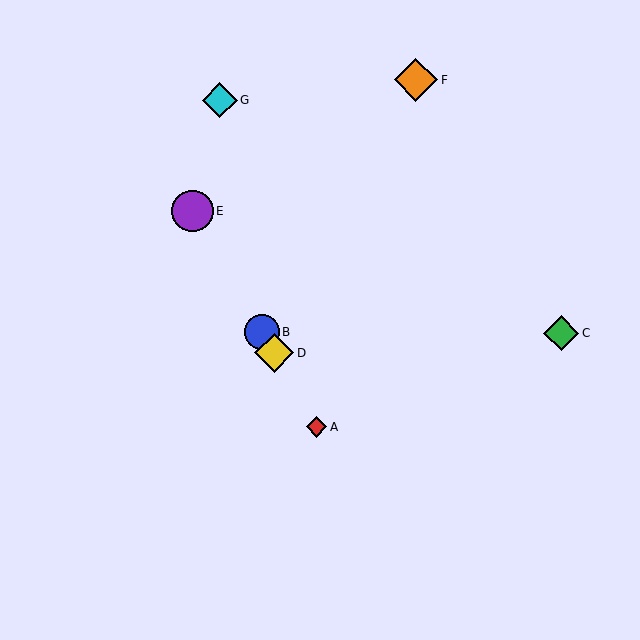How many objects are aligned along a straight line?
4 objects (A, B, D, E) are aligned along a straight line.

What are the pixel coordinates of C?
Object C is at (561, 333).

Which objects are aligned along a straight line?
Objects A, B, D, E are aligned along a straight line.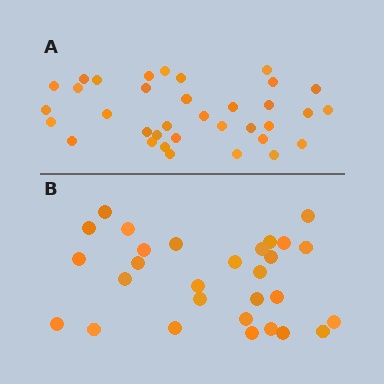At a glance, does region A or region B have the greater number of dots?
Region A (the top region) has more dots.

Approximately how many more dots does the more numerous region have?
Region A has about 6 more dots than region B.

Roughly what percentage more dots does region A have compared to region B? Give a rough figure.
About 20% more.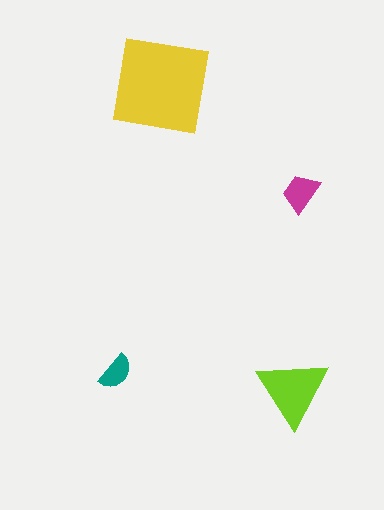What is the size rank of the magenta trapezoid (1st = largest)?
3rd.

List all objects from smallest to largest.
The teal semicircle, the magenta trapezoid, the lime triangle, the yellow square.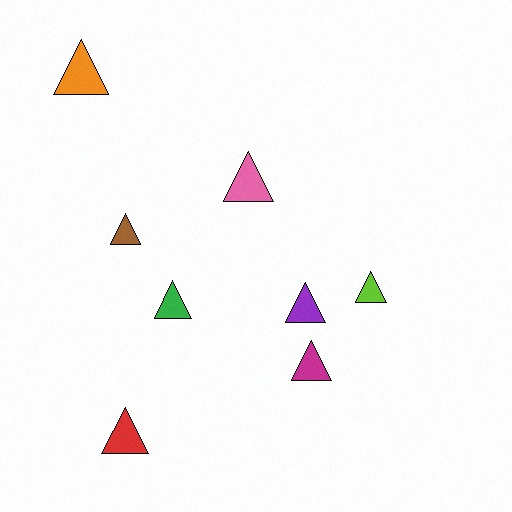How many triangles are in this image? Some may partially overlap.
There are 8 triangles.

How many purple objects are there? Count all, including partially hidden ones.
There is 1 purple object.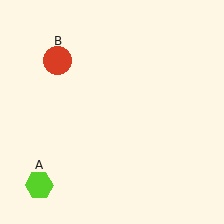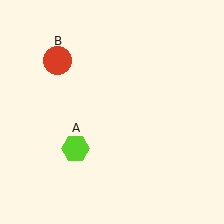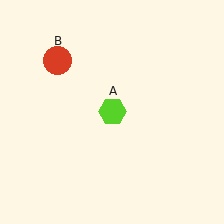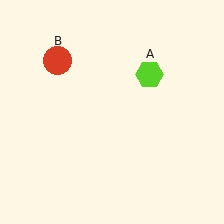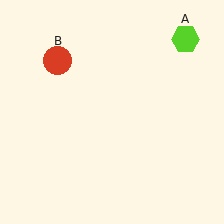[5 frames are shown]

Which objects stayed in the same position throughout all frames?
Red circle (object B) remained stationary.